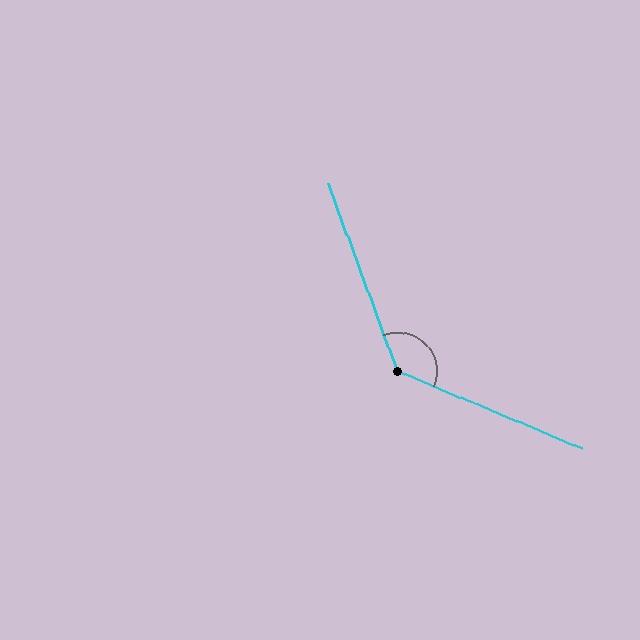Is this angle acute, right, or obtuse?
It is obtuse.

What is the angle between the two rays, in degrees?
Approximately 133 degrees.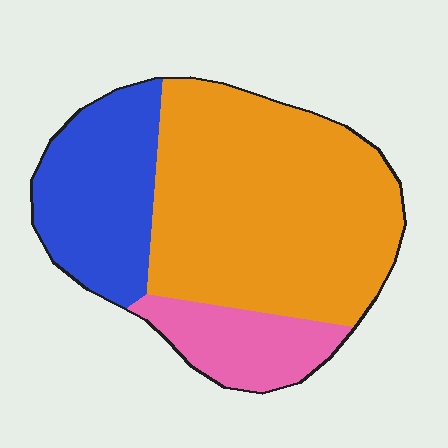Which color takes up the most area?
Orange, at roughly 60%.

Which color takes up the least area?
Pink, at roughly 15%.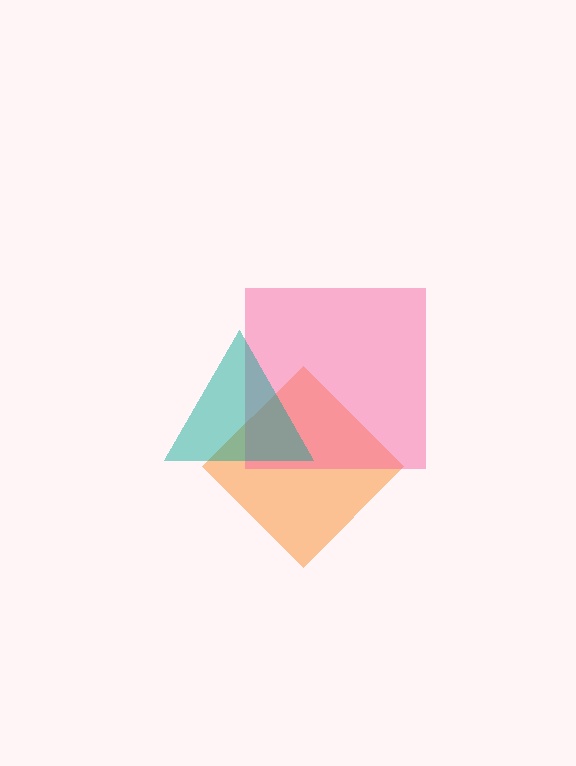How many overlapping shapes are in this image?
There are 3 overlapping shapes in the image.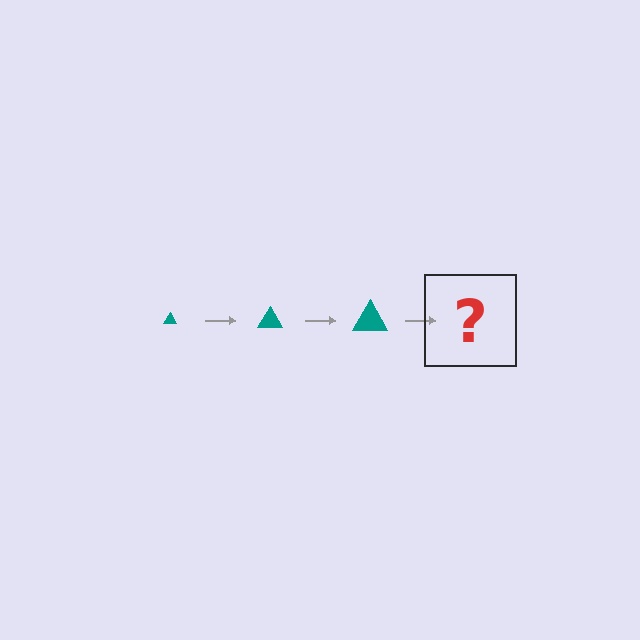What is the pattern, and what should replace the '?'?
The pattern is that the triangle gets progressively larger each step. The '?' should be a teal triangle, larger than the previous one.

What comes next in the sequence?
The next element should be a teal triangle, larger than the previous one.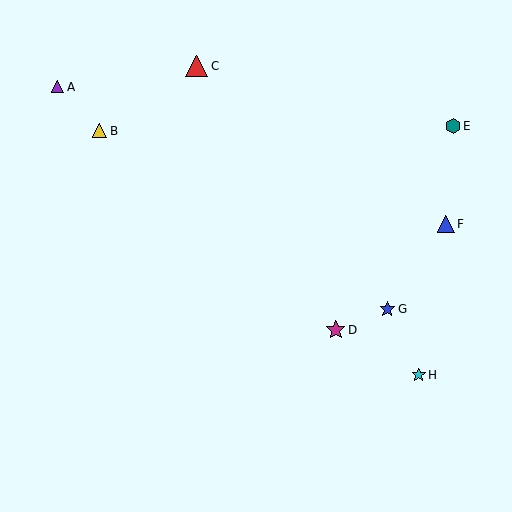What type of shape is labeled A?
Shape A is a purple triangle.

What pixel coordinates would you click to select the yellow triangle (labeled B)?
Click at (100, 131) to select the yellow triangle B.